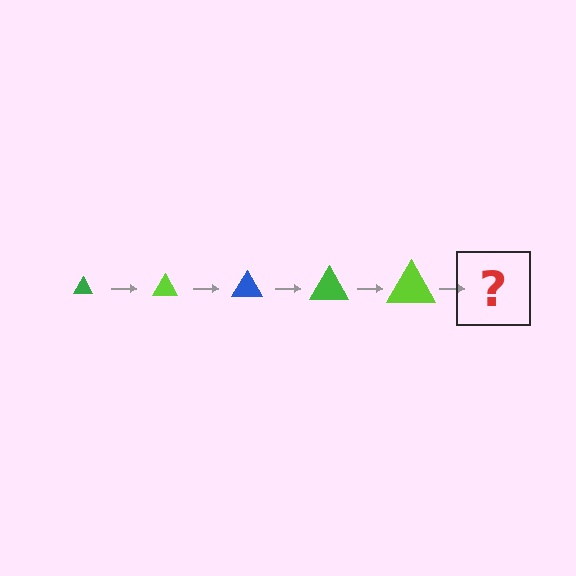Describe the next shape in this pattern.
It should be a blue triangle, larger than the previous one.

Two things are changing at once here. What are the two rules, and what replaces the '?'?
The two rules are that the triangle grows larger each step and the color cycles through green, lime, and blue. The '?' should be a blue triangle, larger than the previous one.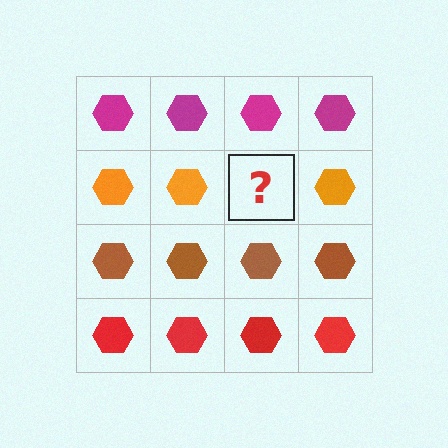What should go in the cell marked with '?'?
The missing cell should contain an orange hexagon.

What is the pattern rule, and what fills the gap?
The rule is that each row has a consistent color. The gap should be filled with an orange hexagon.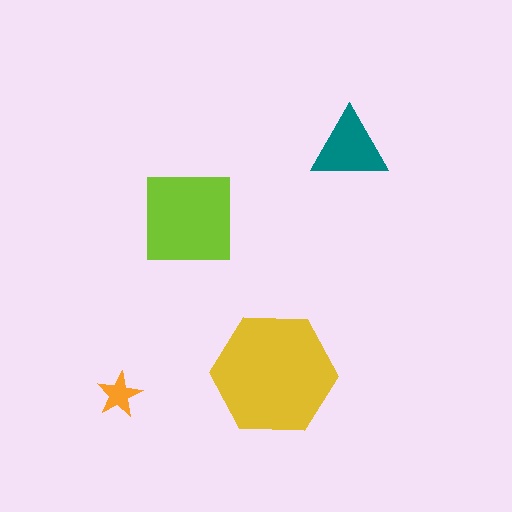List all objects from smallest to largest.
The orange star, the teal triangle, the lime square, the yellow hexagon.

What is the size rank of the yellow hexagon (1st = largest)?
1st.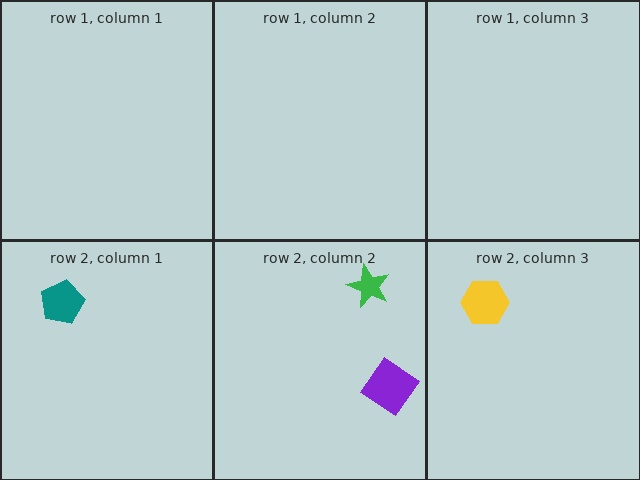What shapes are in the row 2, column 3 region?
The yellow hexagon.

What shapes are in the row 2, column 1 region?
The teal pentagon.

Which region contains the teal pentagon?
The row 2, column 1 region.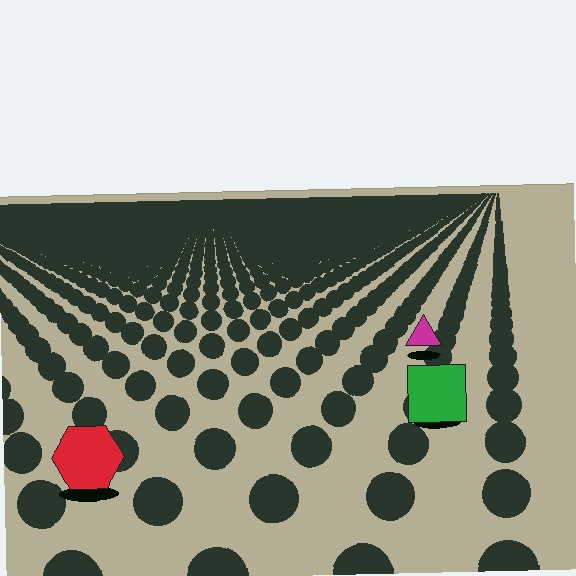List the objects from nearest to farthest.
From nearest to farthest: the red hexagon, the green square, the magenta triangle.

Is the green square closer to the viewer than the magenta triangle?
Yes. The green square is closer — you can tell from the texture gradient: the ground texture is coarser near it.